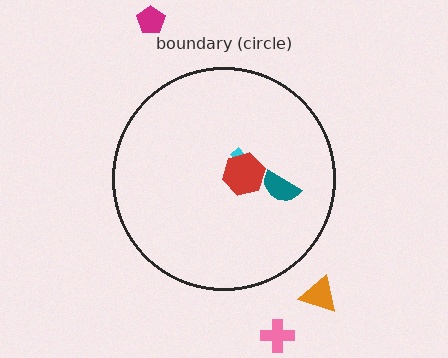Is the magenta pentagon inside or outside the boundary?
Outside.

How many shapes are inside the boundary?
3 inside, 3 outside.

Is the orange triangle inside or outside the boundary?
Outside.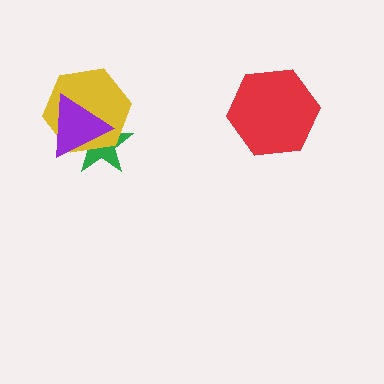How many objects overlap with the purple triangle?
2 objects overlap with the purple triangle.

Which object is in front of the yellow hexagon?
The purple triangle is in front of the yellow hexagon.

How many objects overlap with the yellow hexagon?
2 objects overlap with the yellow hexagon.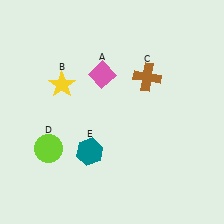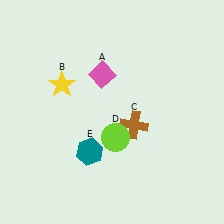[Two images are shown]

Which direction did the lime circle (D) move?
The lime circle (D) moved right.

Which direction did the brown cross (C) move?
The brown cross (C) moved down.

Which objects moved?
The objects that moved are: the brown cross (C), the lime circle (D).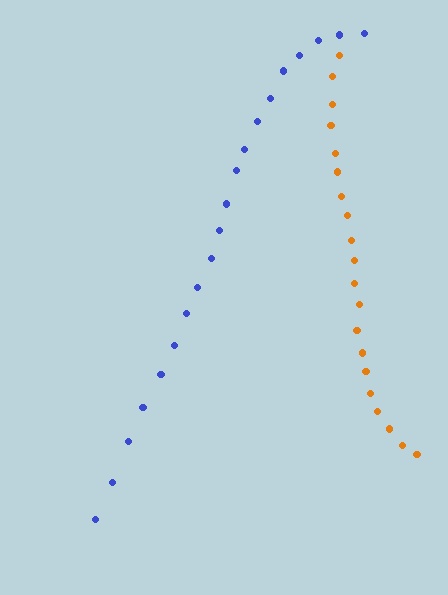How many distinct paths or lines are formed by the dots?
There are 2 distinct paths.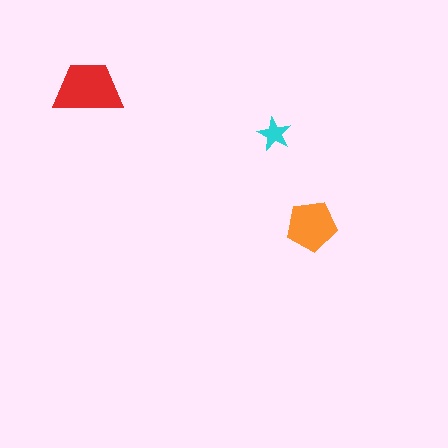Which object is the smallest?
The cyan star.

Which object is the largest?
The red trapezoid.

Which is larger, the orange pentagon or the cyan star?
The orange pentagon.